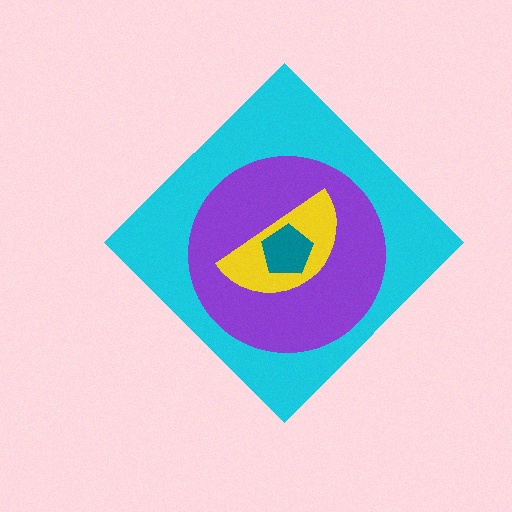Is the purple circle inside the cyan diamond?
Yes.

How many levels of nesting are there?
4.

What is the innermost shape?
The teal pentagon.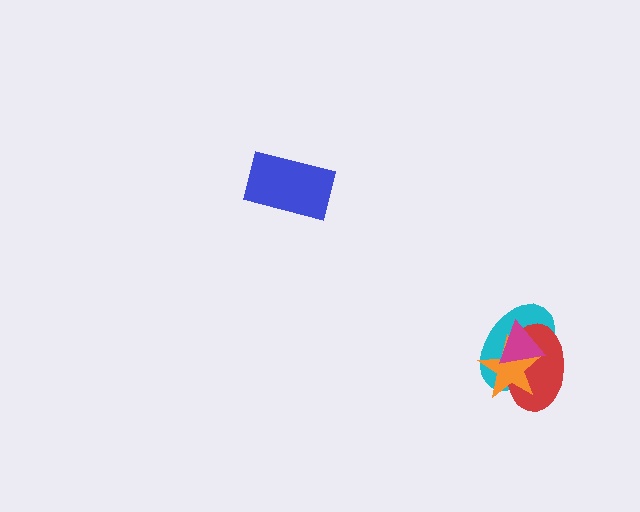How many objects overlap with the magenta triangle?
3 objects overlap with the magenta triangle.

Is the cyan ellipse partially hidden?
Yes, it is partially covered by another shape.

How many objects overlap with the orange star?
3 objects overlap with the orange star.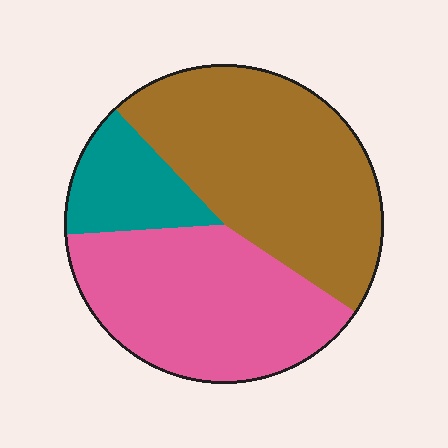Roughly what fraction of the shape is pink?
Pink takes up about two fifths (2/5) of the shape.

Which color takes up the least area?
Teal, at roughly 15%.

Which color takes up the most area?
Brown, at roughly 45%.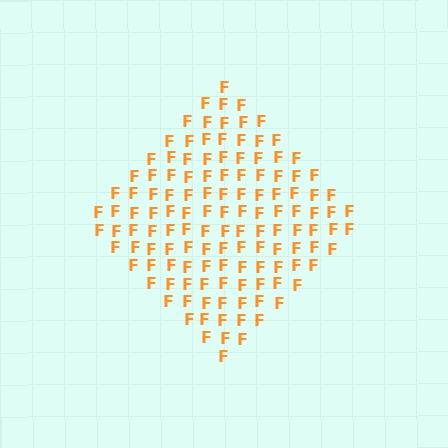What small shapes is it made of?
It is made of small letter F's.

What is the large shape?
The large shape is a diamond.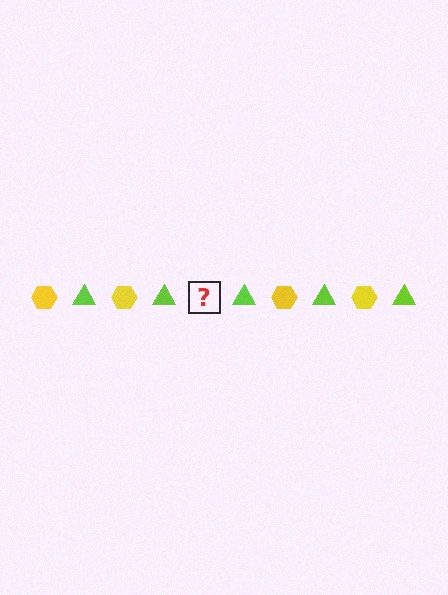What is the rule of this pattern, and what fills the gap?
The rule is that the pattern alternates between yellow hexagon and lime triangle. The gap should be filled with a yellow hexagon.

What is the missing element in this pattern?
The missing element is a yellow hexagon.